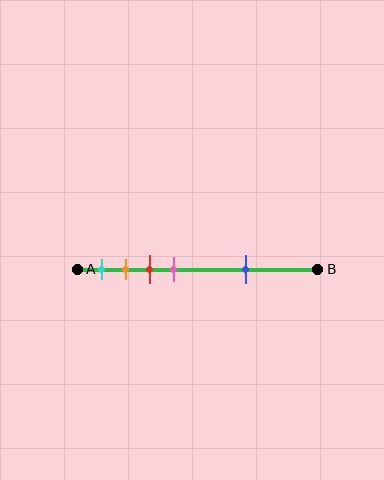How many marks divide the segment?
There are 5 marks dividing the segment.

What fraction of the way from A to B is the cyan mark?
The cyan mark is approximately 10% (0.1) of the way from A to B.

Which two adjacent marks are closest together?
The orange and red marks are the closest adjacent pair.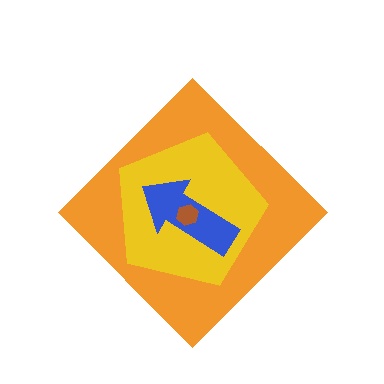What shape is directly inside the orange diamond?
The yellow pentagon.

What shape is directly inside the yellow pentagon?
The blue arrow.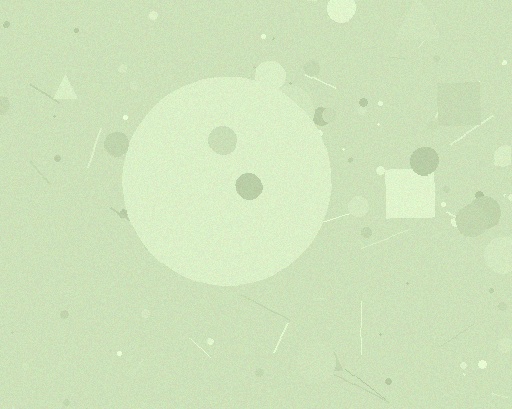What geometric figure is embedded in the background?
A circle is embedded in the background.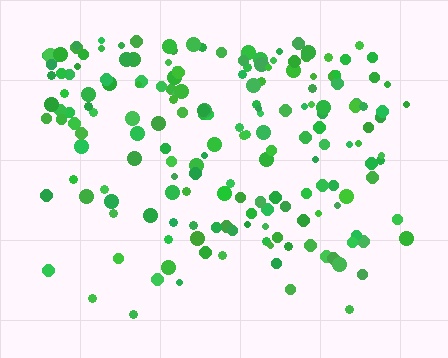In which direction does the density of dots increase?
From bottom to top, with the top side densest.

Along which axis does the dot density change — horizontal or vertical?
Vertical.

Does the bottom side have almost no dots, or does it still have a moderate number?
Still a moderate number, just noticeably fewer than the top.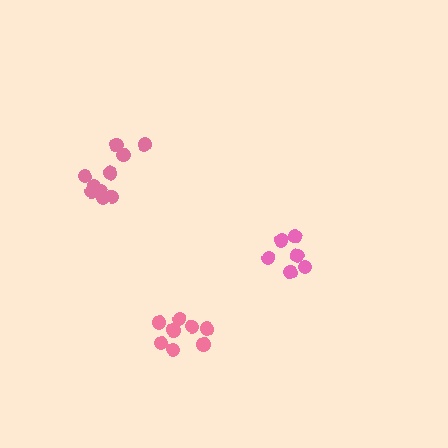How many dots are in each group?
Group 1: 8 dots, Group 2: 10 dots, Group 3: 6 dots (24 total).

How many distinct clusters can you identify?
There are 3 distinct clusters.